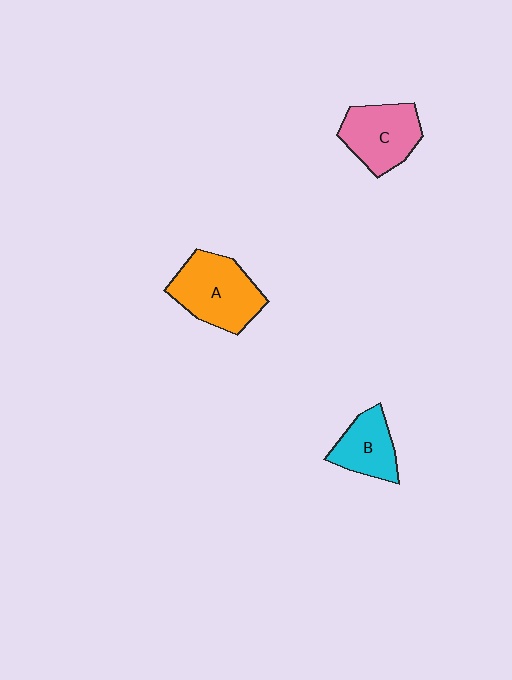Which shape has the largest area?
Shape A (orange).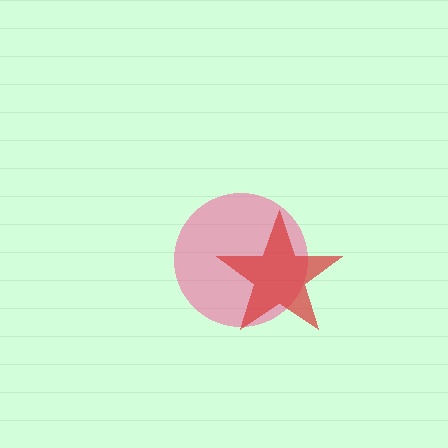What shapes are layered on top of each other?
The layered shapes are: a pink circle, a red star.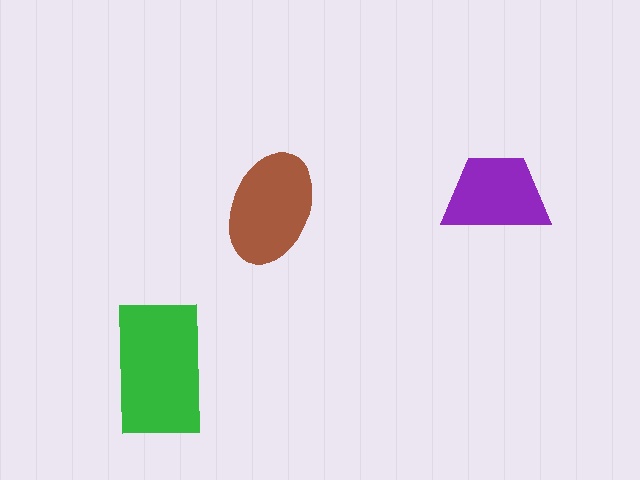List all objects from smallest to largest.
The purple trapezoid, the brown ellipse, the green rectangle.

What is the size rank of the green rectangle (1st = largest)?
1st.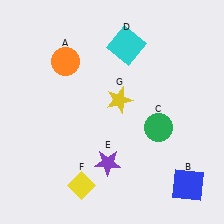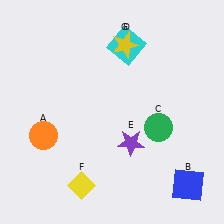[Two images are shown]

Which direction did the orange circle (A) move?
The orange circle (A) moved down.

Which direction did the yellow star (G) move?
The yellow star (G) moved up.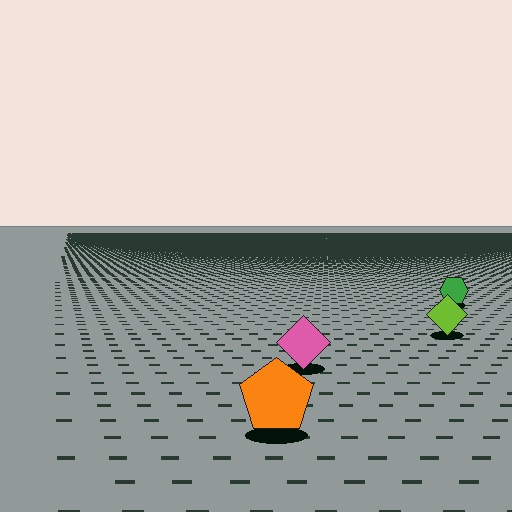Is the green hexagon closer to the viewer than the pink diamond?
No. The pink diamond is closer — you can tell from the texture gradient: the ground texture is coarser near it.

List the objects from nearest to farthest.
From nearest to farthest: the orange pentagon, the pink diamond, the lime diamond, the green hexagon.